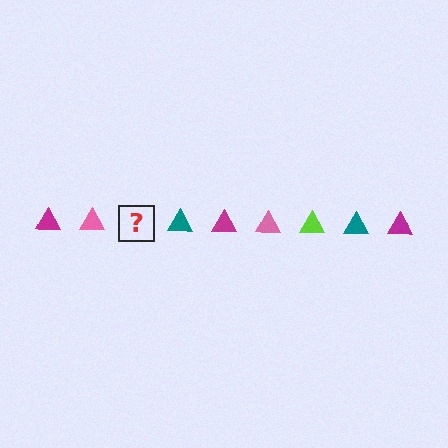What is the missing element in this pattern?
The missing element is a lime triangle.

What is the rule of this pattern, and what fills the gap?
The rule is that the pattern cycles through magenta, pink, lime, teal triangles. The gap should be filled with a lime triangle.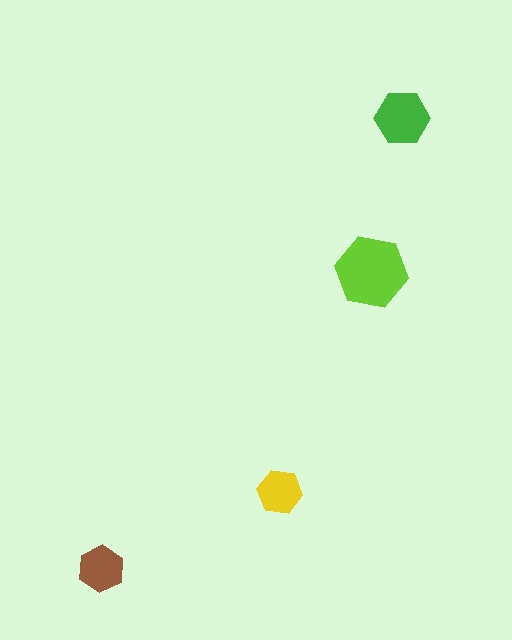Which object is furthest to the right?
The green hexagon is rightmost.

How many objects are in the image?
There are 4 objects in the image.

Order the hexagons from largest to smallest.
the lime one, the green one, the brown one, the yellow one.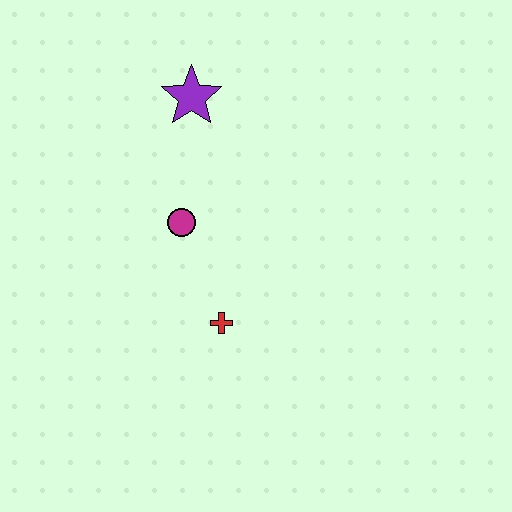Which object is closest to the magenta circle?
The red cross is closest to the magenta circle.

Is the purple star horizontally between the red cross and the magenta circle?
Yes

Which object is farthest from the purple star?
The red cross is farthest from the purple star.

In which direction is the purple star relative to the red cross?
The purple star is above the red cross.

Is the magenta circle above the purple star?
No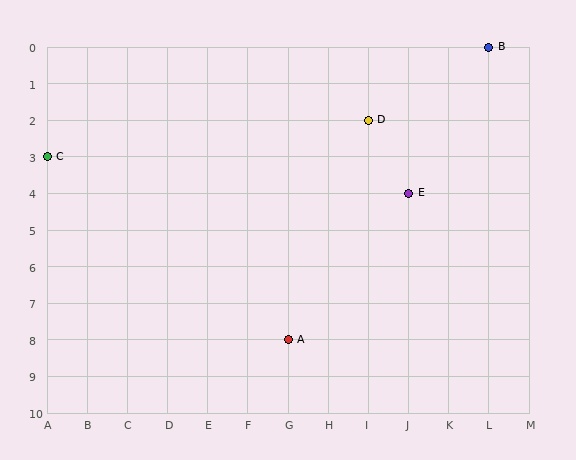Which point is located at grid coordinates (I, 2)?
Point D is at (I, 2).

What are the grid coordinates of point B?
Point B is at grid coordinates (L, 0).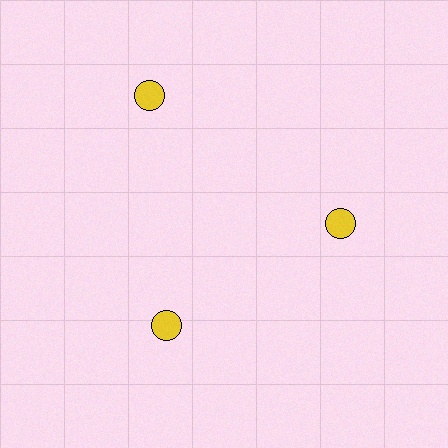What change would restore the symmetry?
The symmetry would be restored by moving it inward, back onto the ring so that all 3 circles sit at equal angles and equal distance from the center.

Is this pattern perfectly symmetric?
No. The 3 yellow circles are arranged in a ring, but one element near the 11 o'clock position is pushed outward from the center, breaking the 3-fold rotational symmetry.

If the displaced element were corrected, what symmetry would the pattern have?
It would have 3-fold rotational symmetry — the pattern would map onto itself every 120 degrees.